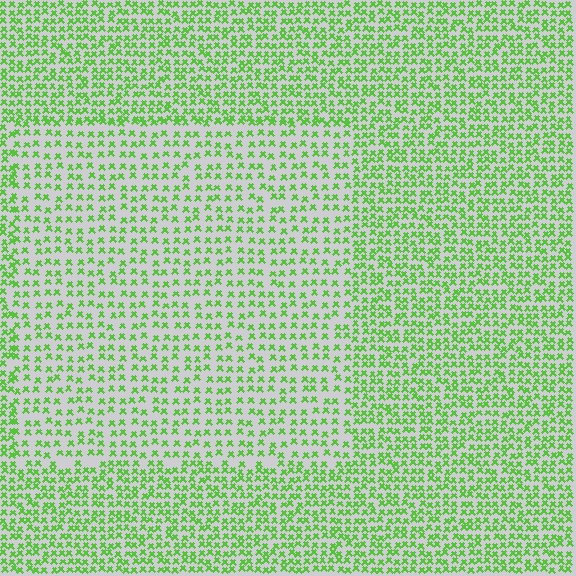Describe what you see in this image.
The image contains small lime elements arranged at two different densities. A rectangle-shaped region is visible where the elements are less densely packed than the surrounding area.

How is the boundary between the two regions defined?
The boundary is defined by a change in element density (approximately 1.7x ratio). All elements are the same color, size, and shape.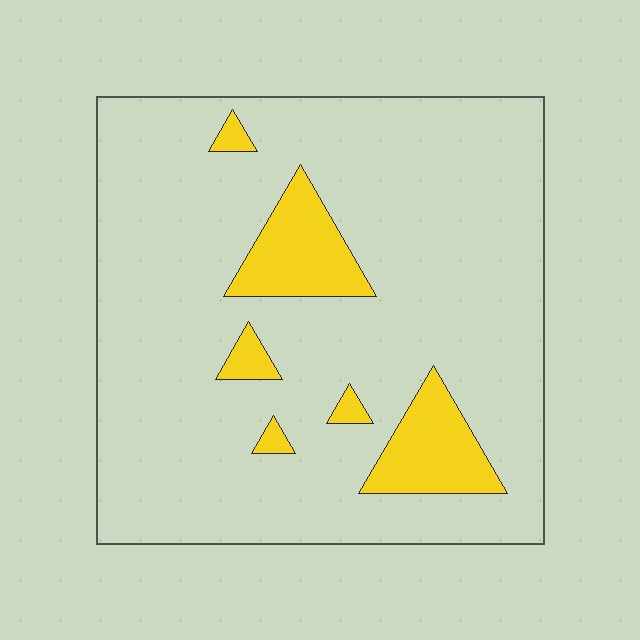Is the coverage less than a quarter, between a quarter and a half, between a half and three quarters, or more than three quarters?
Less than a quarter.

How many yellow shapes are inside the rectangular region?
6.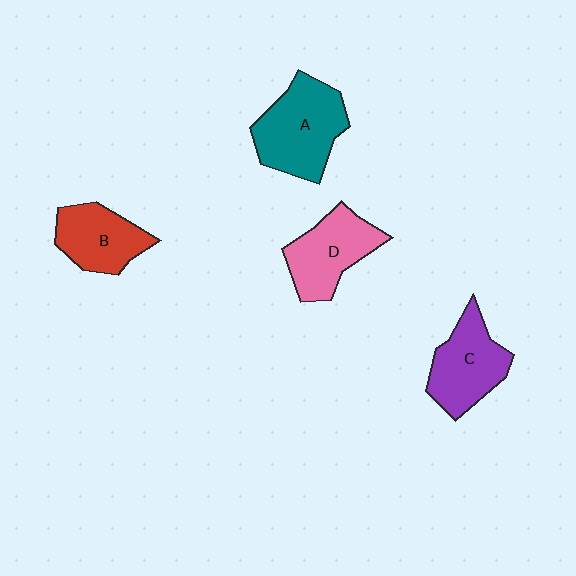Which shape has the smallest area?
Shape B (red).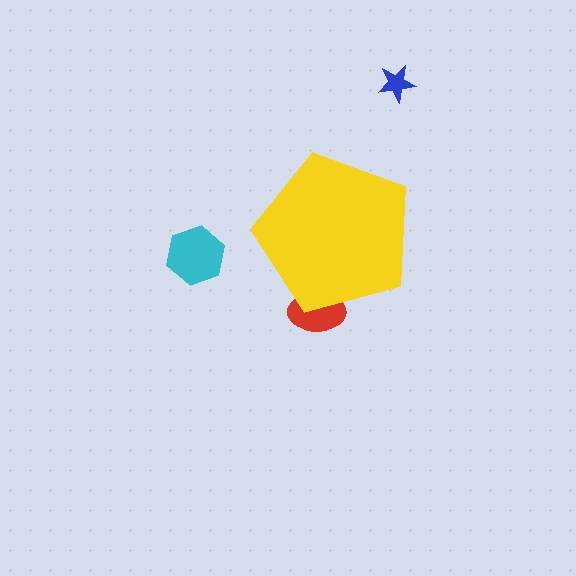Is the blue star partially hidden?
No, the blue star is fully visible.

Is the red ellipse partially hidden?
Yes, the red ellipse is partially hidden behind the yellow pentagon.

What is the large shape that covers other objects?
A yellow pentagon.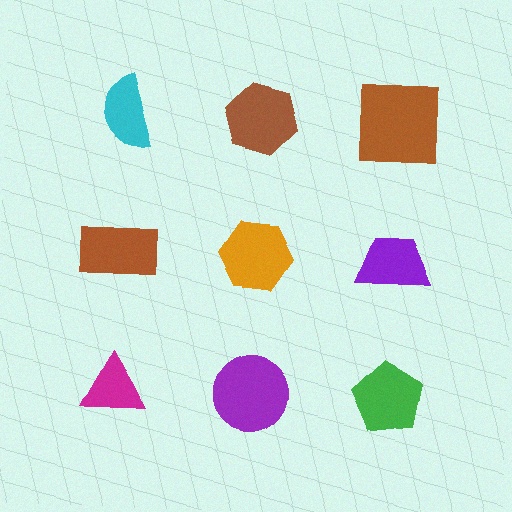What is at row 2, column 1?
A brown rectangle.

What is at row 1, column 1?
A cyan semicircle.